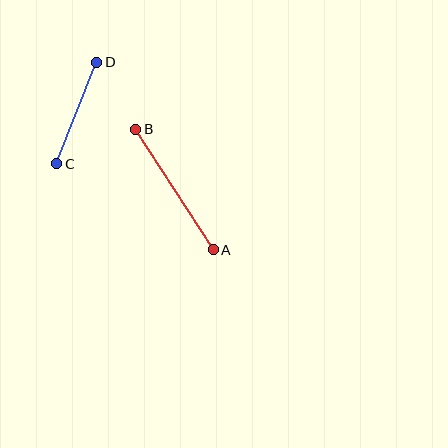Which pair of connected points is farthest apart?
Points A and B are farthest apart.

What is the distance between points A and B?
The distance is approximately 143 pixels.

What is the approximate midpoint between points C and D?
The midpoint is at approximately (77, 113) pixels.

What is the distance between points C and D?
The distance is approximately 109 pixels.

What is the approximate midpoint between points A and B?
The midpoint is at approximately (175, 190) pixels.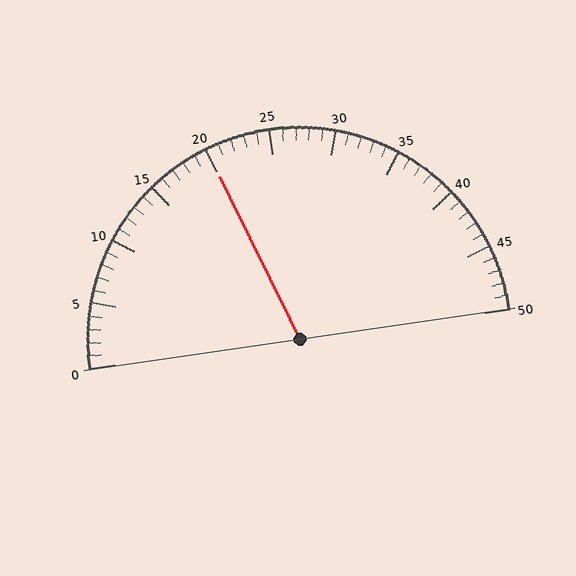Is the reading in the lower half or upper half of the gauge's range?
The reading is in the lower half of the range (0 to 50).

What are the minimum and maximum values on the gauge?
The gauge ranges from 0 to 50.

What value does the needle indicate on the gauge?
The needle indicates approximately 20.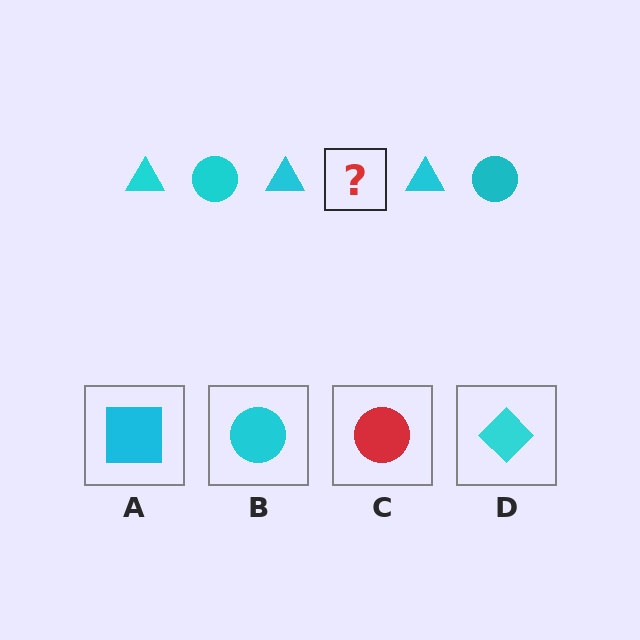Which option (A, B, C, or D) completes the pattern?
B.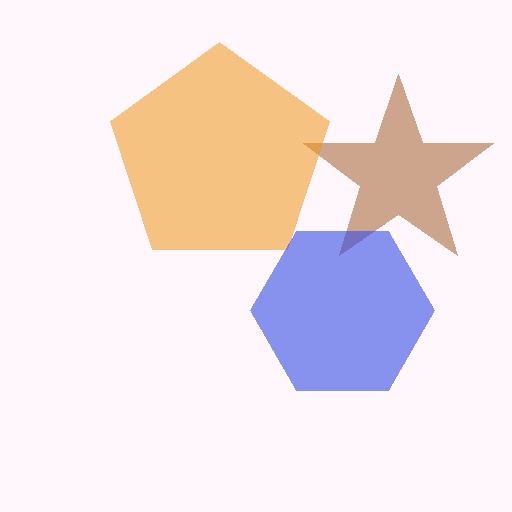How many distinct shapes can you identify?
There are 3 distinct shapes: a brown star, an orange pentagon, a blue hexagon.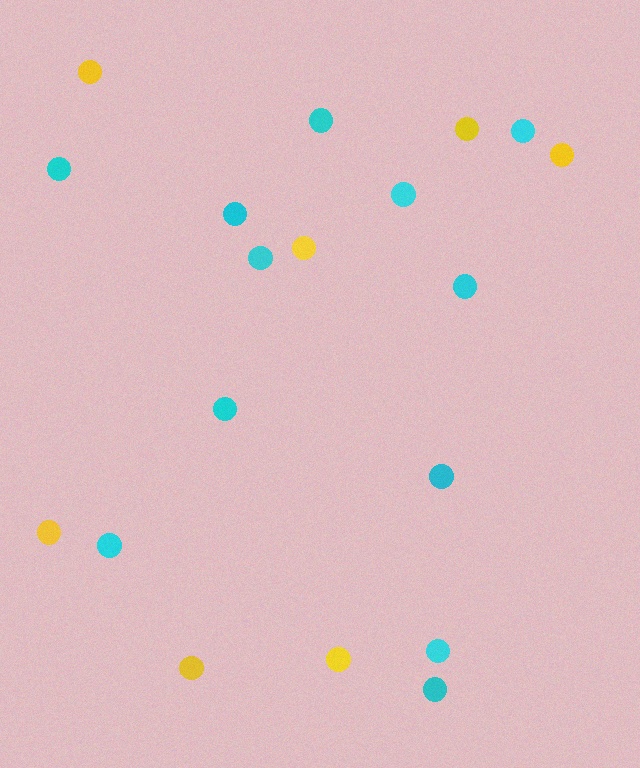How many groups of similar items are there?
There are 2 groups: one group of cyan circles (12) and one group of yellow circles (7).